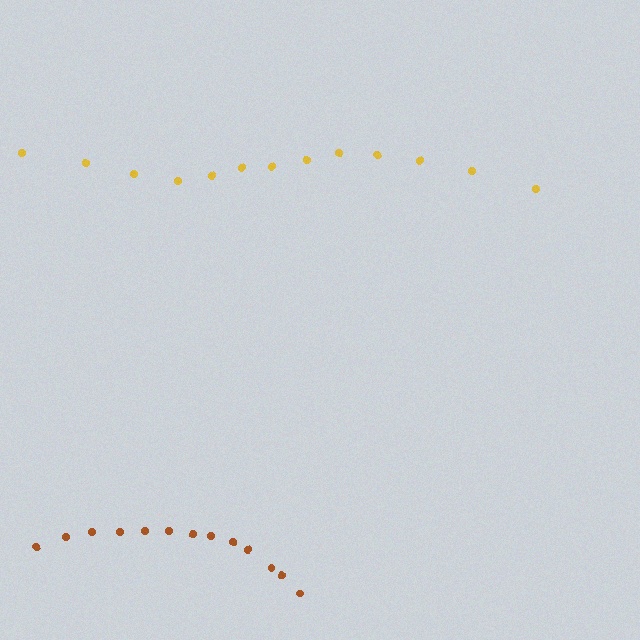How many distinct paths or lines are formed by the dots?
There are 2 distinct paths.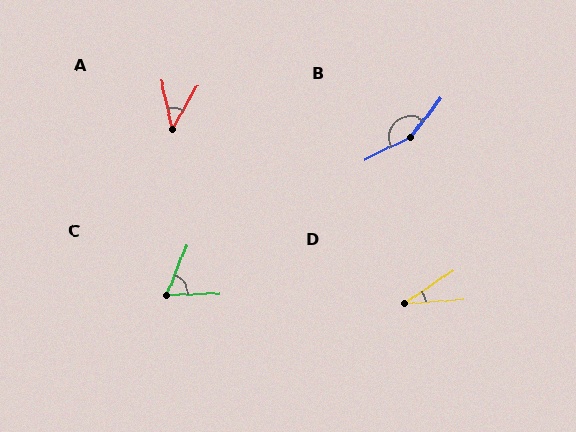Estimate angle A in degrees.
Approximately 42 degrees.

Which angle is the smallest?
D, at approximately 30 degrees.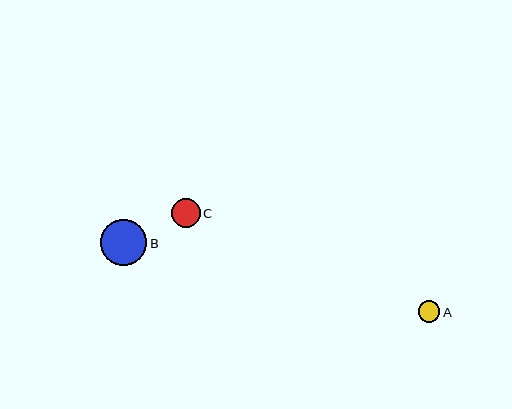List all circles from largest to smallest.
From largest to smallest: B, C, A.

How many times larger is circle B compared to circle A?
Circle B is approximately 2.1 times the size of circle A.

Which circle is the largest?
Circle B is the largest with a size of approximately 46 pixels.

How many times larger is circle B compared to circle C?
Circle B is approximately 1.6 times the size of circle C.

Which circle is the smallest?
Circle A is the smallest with a size of approximately 22 pixels.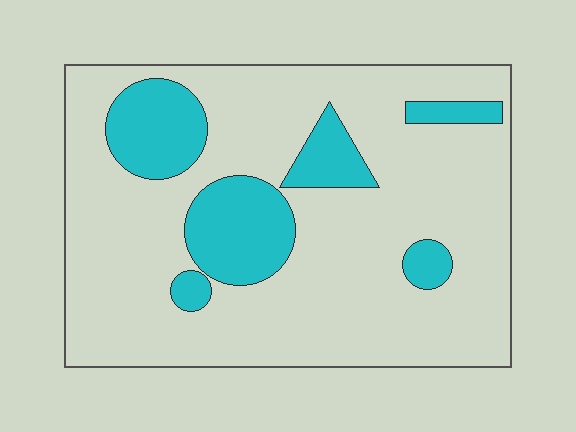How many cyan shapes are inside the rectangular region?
6.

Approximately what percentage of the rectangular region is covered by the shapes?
Approximately 20%.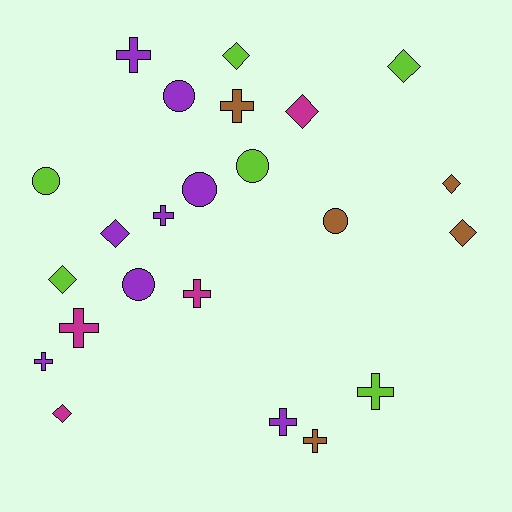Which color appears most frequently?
Purple, with 8 objects.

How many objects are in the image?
There are 23 objects.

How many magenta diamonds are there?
There are 2 magenta diamonds.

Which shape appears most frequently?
Cross, with 9 objects.